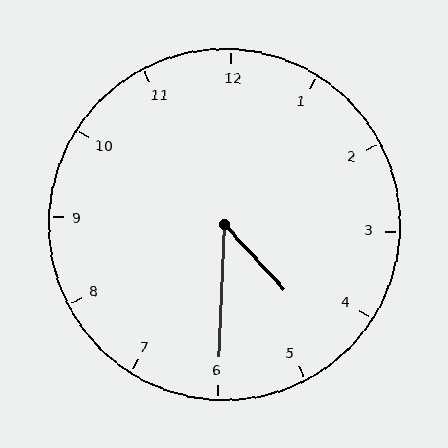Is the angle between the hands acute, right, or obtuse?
It is acute.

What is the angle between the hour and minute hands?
Approximately 45 degrees.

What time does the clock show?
4:30.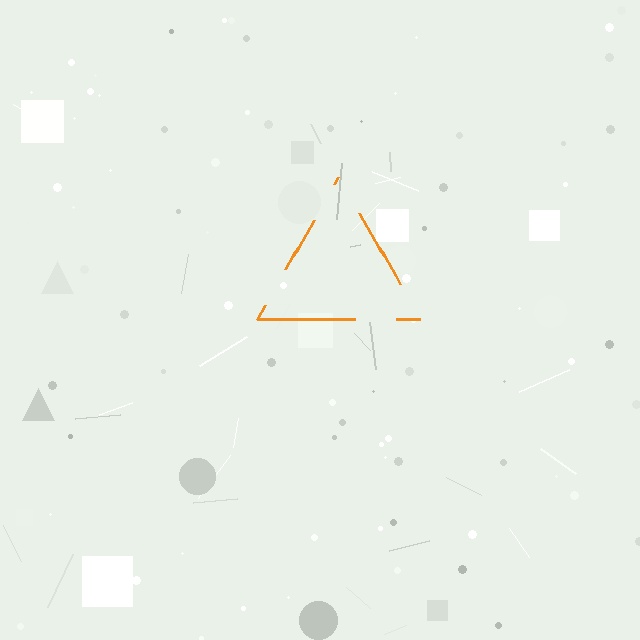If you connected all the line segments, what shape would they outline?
They would outline a triangle.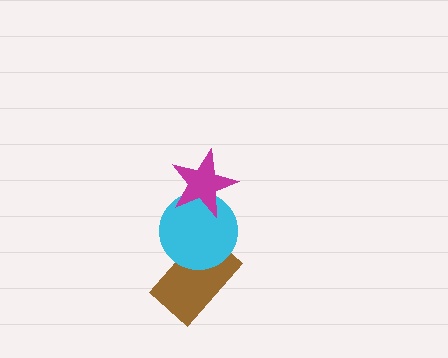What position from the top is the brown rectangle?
The brown rectangle is 3rd from the top.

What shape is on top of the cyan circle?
The magenta star is on top of the cyan circle.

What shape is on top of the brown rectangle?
The cyan circle is on top of the brown rectangle.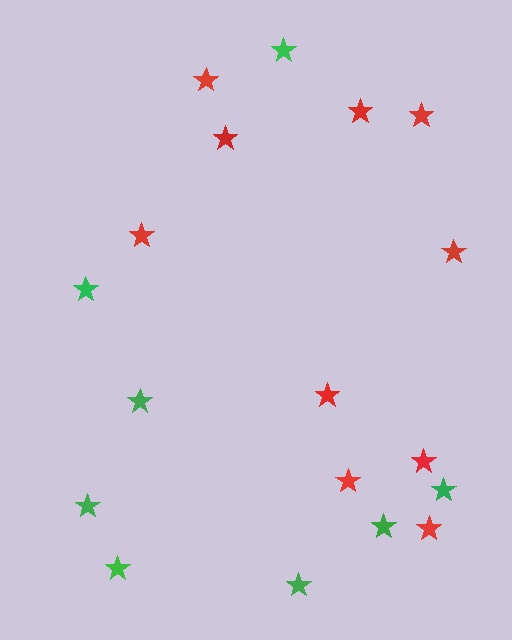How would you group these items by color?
There are 2 groups: one group of red stars (10) and one group of green stars (8).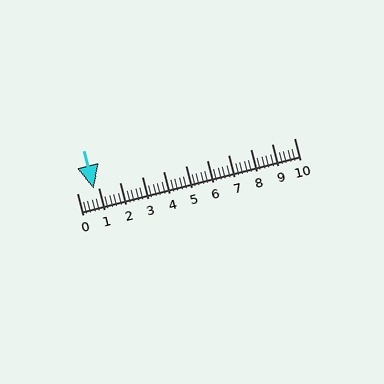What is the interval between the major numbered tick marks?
The major tick marks are spaced 1 units apart.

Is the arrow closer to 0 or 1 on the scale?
The arrow is closer to 1.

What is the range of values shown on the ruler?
The ruler shows values from 0 to 10.